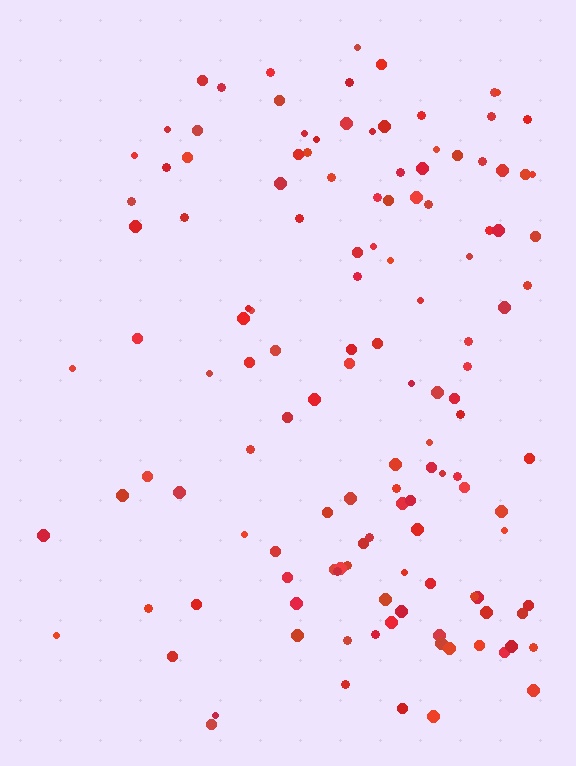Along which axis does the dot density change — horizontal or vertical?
Horizontal.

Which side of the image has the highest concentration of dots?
The right.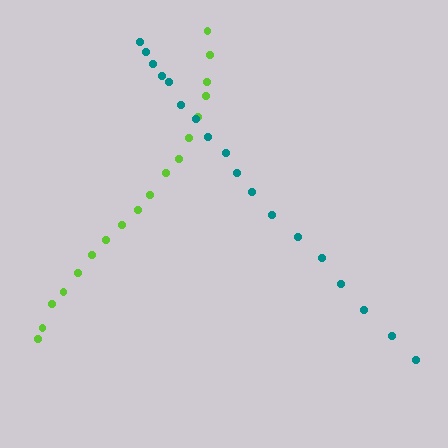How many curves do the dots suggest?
There are 2 distinct paths.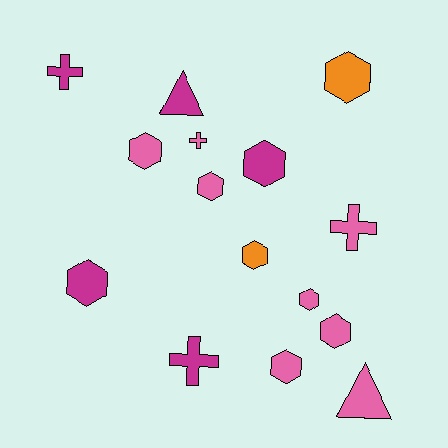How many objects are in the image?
There are 15 objects.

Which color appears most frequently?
Pink, with 8 objects.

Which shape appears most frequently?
Hexagon, with 9 objects.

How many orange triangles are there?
There are no orange triangles.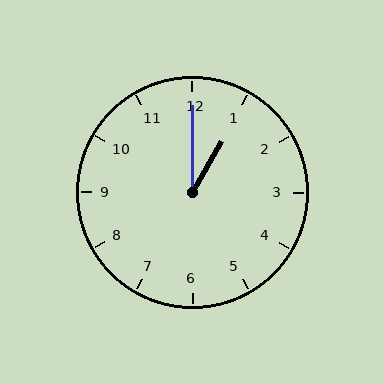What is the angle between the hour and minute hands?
Approximately 30 degrees.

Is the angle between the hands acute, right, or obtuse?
It is acute.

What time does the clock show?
1:00.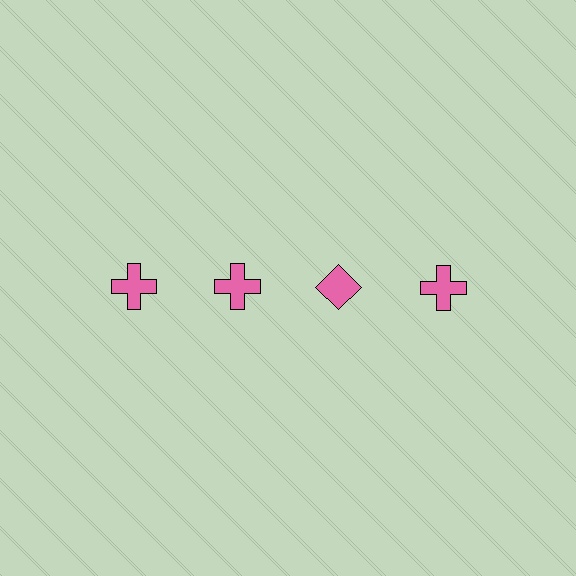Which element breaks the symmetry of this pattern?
The pink diamond in the top row, center column breaks the symmetry. All other shapes are pink crosses.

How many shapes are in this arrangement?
There are 4 shapes arranged in a grid pattern.